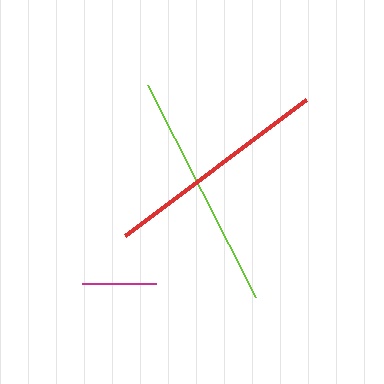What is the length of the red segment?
The red segment is approximately 226 pixels long.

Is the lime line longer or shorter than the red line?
The lime line is longer than the red line.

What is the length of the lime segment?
The lime segment is approximately 239 pixels long.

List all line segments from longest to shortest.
From longest to shortest: lime, red, magenta.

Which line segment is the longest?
The lime line is the longest at approximately 239 pixels.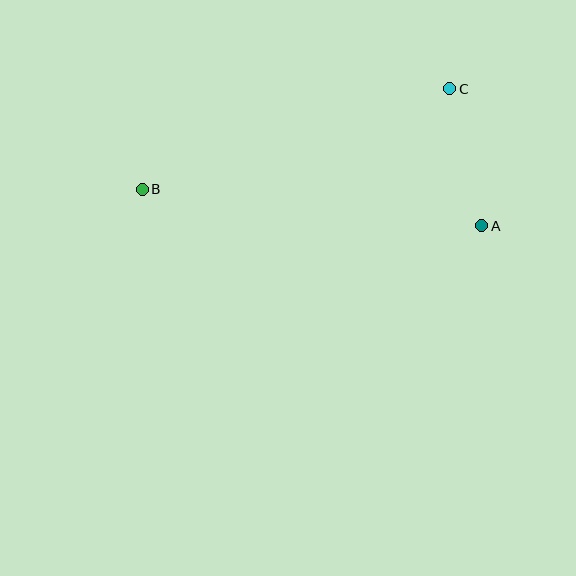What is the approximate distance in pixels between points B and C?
The distance between B and C is approximately 324 pixels.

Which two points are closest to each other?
Points A and C are closest to each other.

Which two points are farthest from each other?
Points A and B are farthest from each other.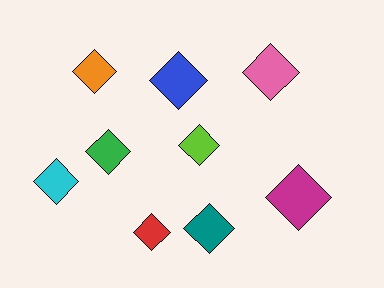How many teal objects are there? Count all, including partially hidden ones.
There is 1 teal object.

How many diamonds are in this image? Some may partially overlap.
There are 9 diamonds.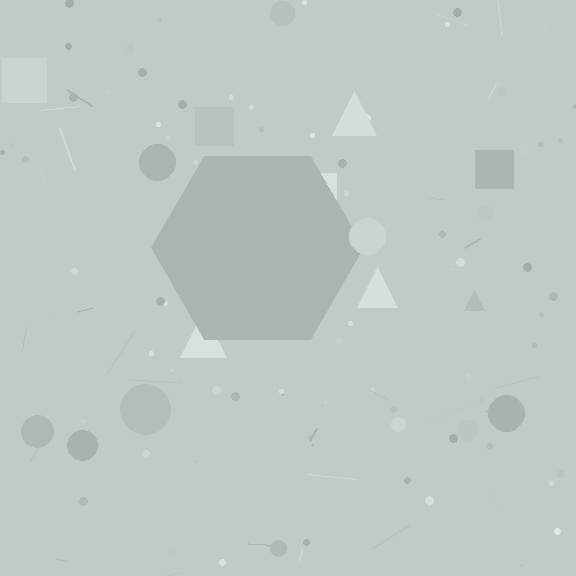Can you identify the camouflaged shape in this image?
The camouflaged shape is a hexagon.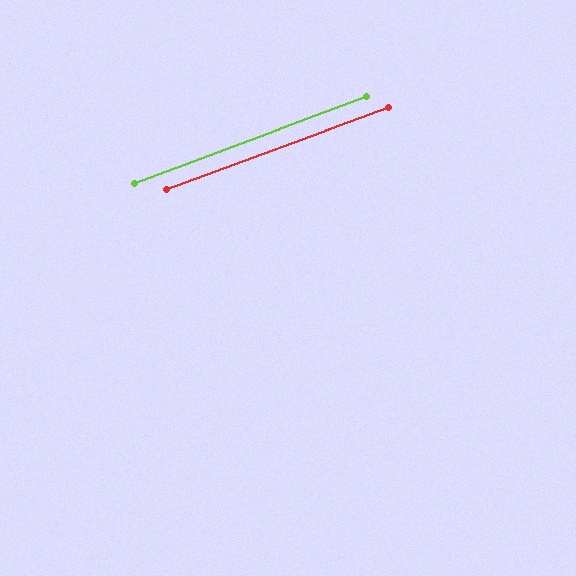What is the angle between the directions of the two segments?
Approximately 0 degrees.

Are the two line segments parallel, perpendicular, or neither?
Parallel — their directions differ by only 0.4°.